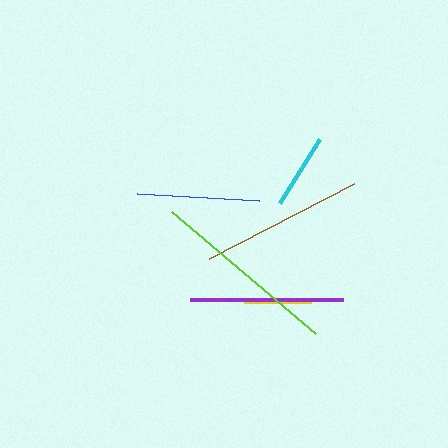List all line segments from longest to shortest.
From longest to shortest: lime, brown, purple, blue, cyan, yellow.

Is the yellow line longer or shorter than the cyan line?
The cyan line is longer than the yellow line.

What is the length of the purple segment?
The purple segment is approximately 153 pixels long.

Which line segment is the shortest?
The yellow line is the shortest at approximately 67 pixels.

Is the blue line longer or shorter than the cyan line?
The blue line is longer than the cyan line.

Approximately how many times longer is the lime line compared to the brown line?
The lime line is approximately 1.2 times the length of the brown line.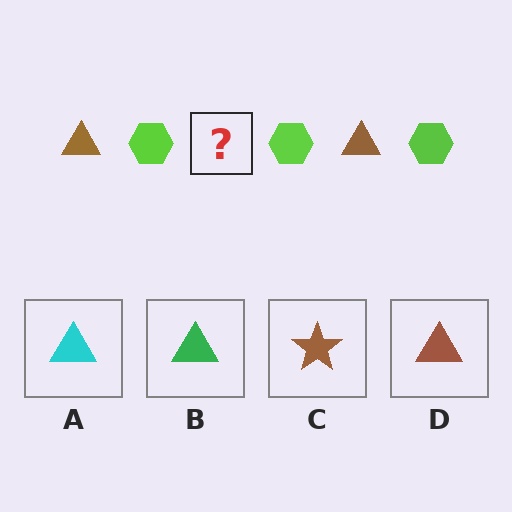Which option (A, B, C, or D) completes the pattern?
D.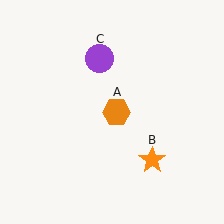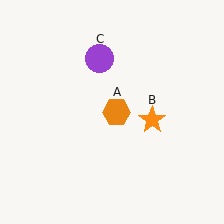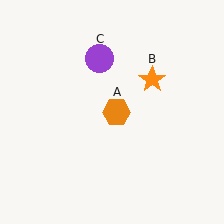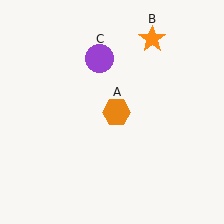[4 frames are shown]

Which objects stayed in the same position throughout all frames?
Orange hexagon (object A) and purple circle (object C) remained stationary.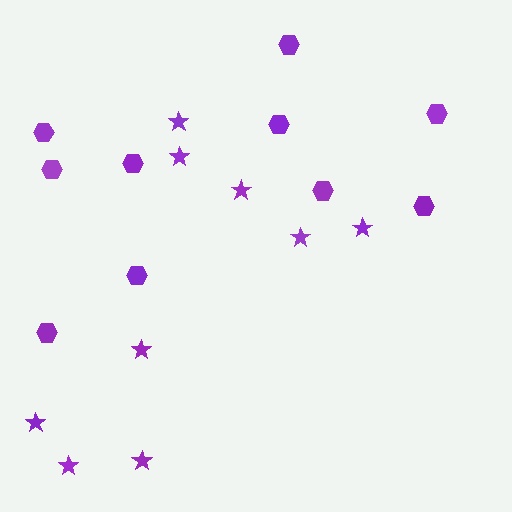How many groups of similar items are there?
There are 2 groups: one group of hexagons (10) and one group of stars (9).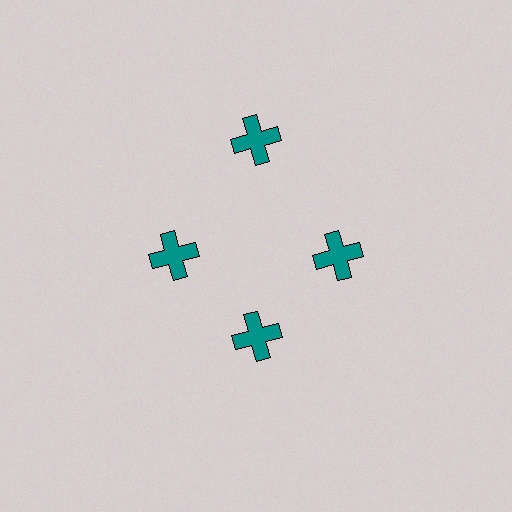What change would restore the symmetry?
The symmetry would be restored by moving it inward, back onto the ring so that all 4 crosses sit at equal angles and equal distance from the center.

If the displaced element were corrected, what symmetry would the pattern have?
It would have 4-fold rotational symmetry — the pattern would map onto itself every 90 degrees.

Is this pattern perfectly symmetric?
No. The 4 teal crosses are arranged in a ring, but one element near the 12 o'clock position is pushed outward from the center, breaking the 4-fold rotational symmetry.